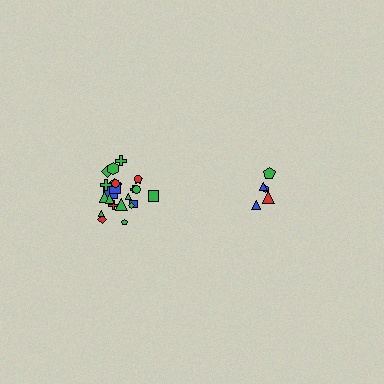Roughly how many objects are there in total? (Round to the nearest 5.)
Roughly 30 objects in total.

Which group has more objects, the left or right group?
The left group.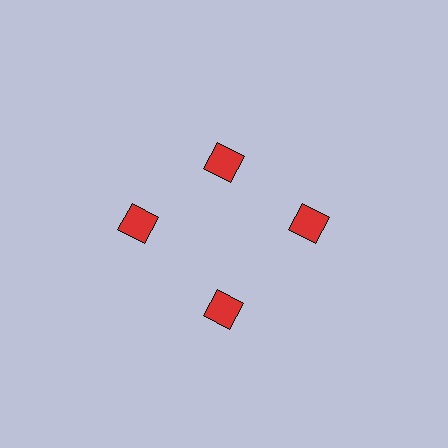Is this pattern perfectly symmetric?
No. The 4 red squares are arranged in a ring, but one element near the 12 o'clock position is pulled inward toward the center, breaking the 4-fold rotational symmetry.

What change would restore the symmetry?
The symmetry would be restored by moving it outward, back onto the ring so that all 4 squares sit at equal angles and equal distance from the center.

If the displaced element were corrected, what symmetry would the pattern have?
It would have 4-fold rotational symmetry — the pattern would map onto itself every 90 degrees.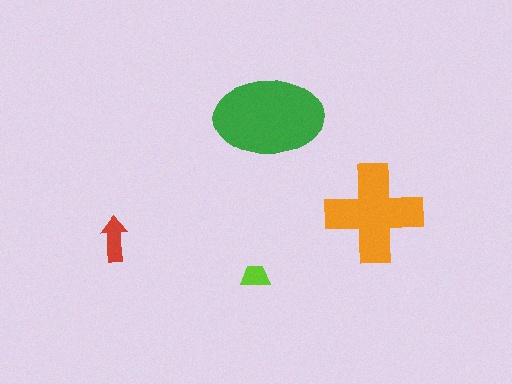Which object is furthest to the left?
The red arrow is leftmost.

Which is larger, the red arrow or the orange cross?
The orange cross.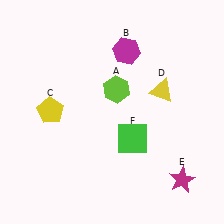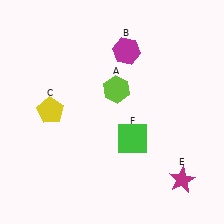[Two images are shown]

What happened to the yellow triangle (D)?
The yellow triangle (D) was removed in Image 2. It was in the top-right area of Image 1.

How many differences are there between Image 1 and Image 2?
There is 1 difference between the two images.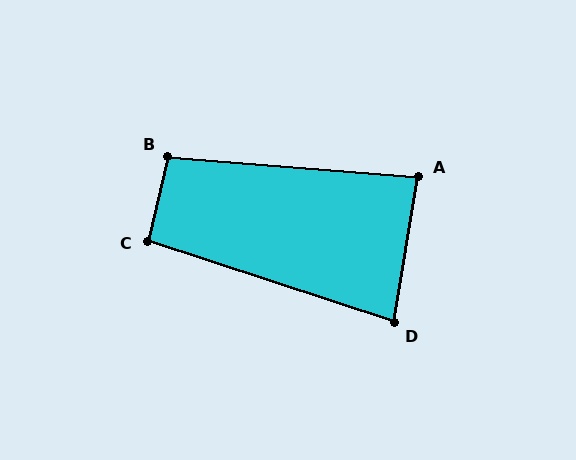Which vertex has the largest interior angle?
B, at approximately 99 degrees.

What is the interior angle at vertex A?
Approximately 85 degrees (approximately right).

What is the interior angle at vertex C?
Approximately 95 degrees (approximately right).